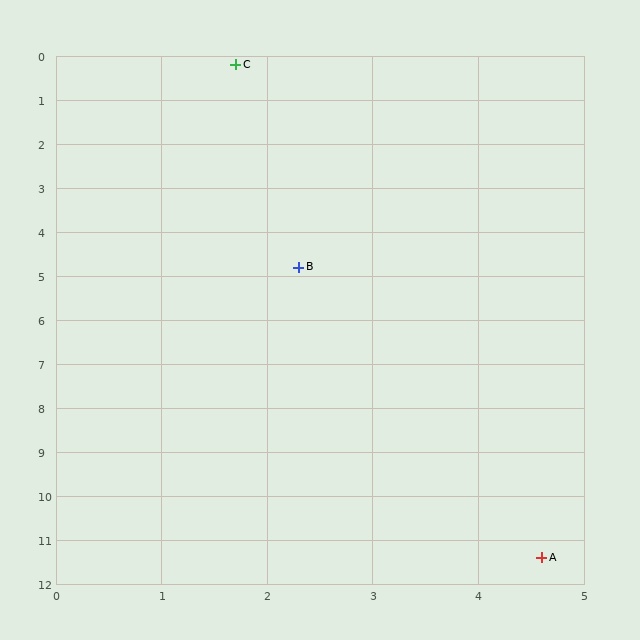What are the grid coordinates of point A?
Point A is at approximately (4.6, 11.4).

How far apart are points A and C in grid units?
Points A and C are about 11.6 grid units apart.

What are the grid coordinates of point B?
Point B is at approximately (2.3, 4.8).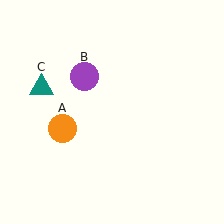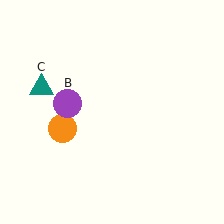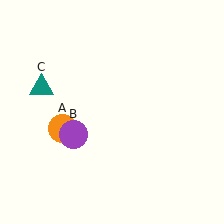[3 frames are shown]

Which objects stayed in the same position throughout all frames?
Orange circle (object A) and teal triangle (object C) remained stationary.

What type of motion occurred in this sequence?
The purple circle (object B) rotated counterclockwise around the center of the scene.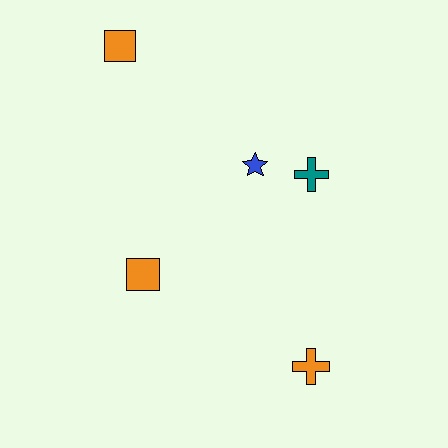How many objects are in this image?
There are 5 objects.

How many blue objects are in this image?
There is 1 blue object.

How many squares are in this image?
There are 2 squares.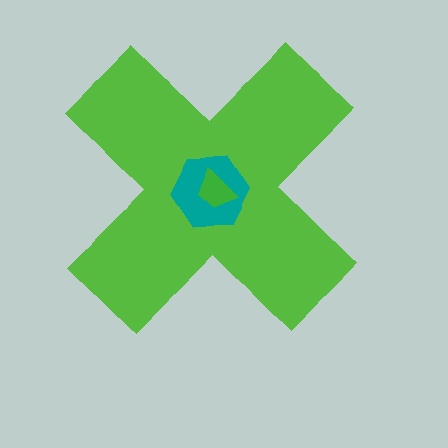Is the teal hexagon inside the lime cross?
Yes.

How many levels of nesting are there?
3.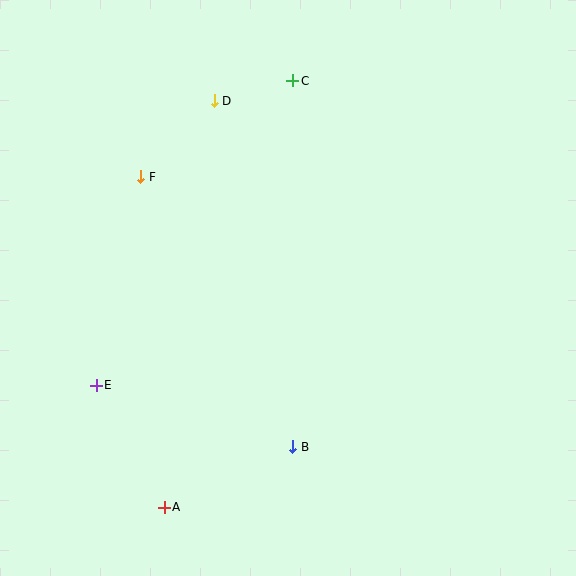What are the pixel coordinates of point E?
Point E is at (96, 385).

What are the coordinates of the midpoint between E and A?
The midpoint between E and A is at (130, 446).